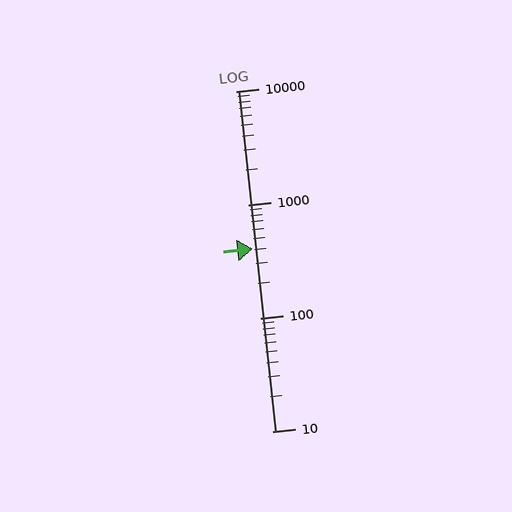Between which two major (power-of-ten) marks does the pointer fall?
The pointer is between 100 and 1000.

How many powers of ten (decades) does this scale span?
The scale spans 3 decades, from 10 to 10000.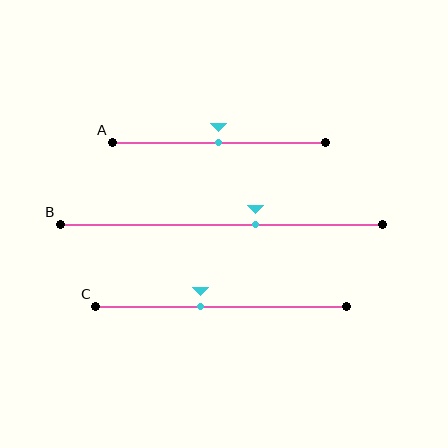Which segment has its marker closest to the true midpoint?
Segment A has its marker closest to the true midpoint.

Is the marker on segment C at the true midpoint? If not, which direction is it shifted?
No, the marker on segment C is shifted to the left by about 8% of the segment length.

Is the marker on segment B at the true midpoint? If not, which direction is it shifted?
No, the marker on segment B is shifted to the right by about 11% of the segment length.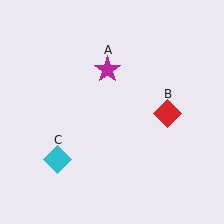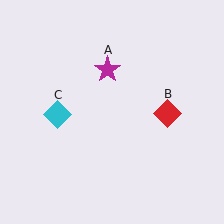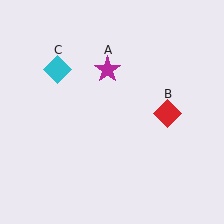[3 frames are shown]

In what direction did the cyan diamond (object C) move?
The cyan diamond (object C) moved up.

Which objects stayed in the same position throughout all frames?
Magenta star (object A) and red diamond (object B) remained stationary.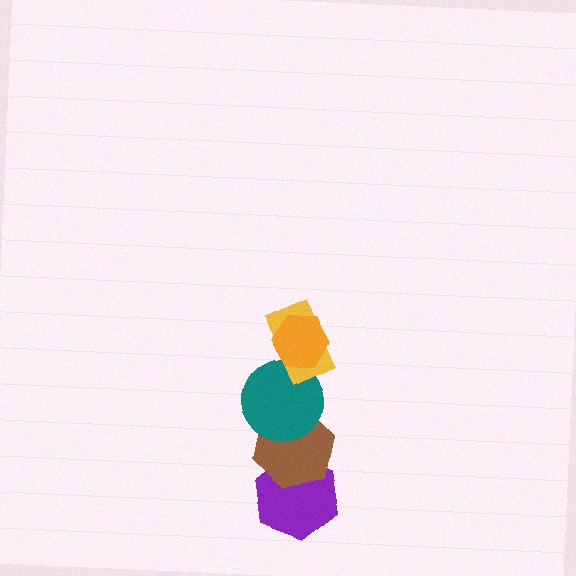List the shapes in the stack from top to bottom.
From top to bottom: the orange hexagon, the yellow rectangle, the teal circle, the brown hexagon, the purple hexagon.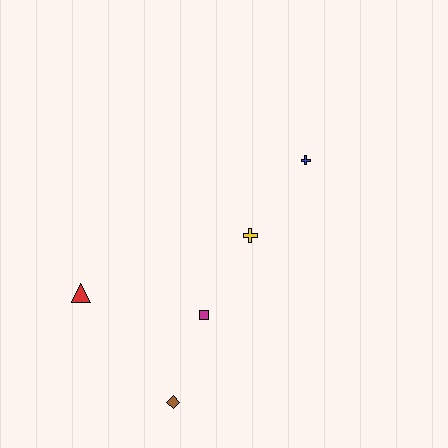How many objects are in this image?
There are 5 objects.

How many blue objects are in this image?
There is 1 blue object.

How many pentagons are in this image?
There are no pentagons.